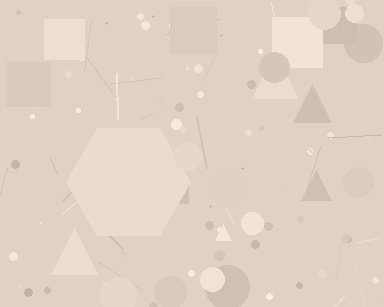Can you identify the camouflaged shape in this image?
The camouflaged shape is a hexagon.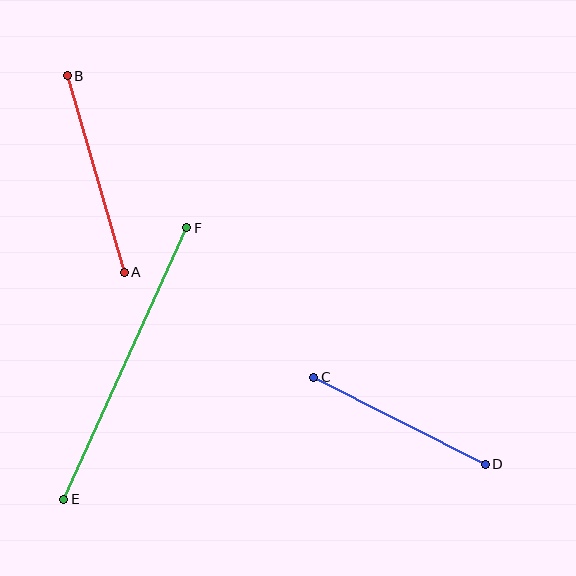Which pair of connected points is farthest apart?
Points E and F are farthest apart.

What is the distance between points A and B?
The distance is approximately 205 pixels.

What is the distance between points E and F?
The distance is approximately 298 pixels.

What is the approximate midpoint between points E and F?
The midpoint is at approximately (125, 363) pixels.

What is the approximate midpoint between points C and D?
The midpoint is at approximately (399, 421) pixels.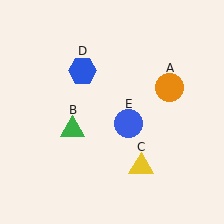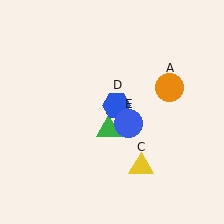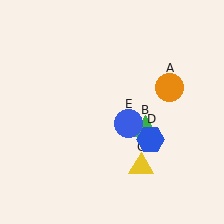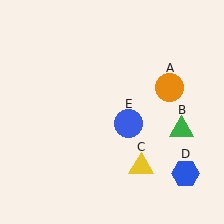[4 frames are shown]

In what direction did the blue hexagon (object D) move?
The blue hexagon (object D) moved down and to the right.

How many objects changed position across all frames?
2 objects changed position: green triangle (object B), blue hexagon (object D).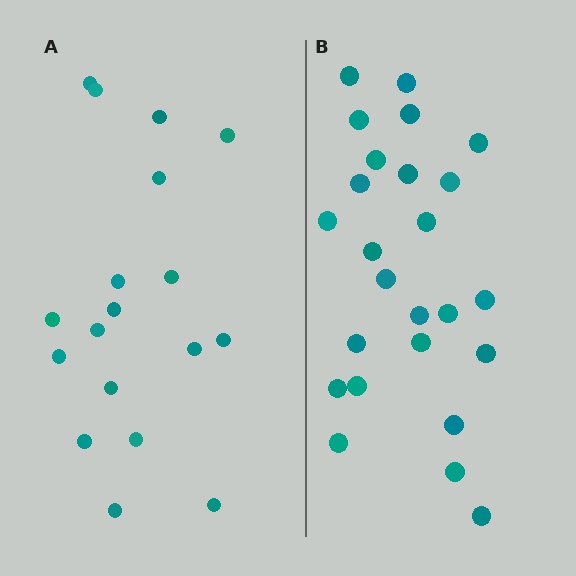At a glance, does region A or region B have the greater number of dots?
Region B (the right region) has more dots.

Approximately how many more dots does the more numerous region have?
Region B has roughly 8 or so more dots than region A.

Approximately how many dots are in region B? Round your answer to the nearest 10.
About 20 dots. (The exact count is 25, which rounds to 20.)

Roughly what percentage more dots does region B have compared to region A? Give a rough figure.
About 40% more.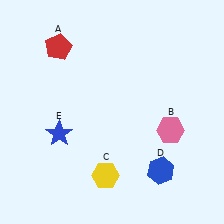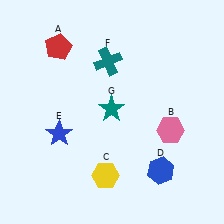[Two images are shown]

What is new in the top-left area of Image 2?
A teal cross (F) was added in the top-left area of Image 2.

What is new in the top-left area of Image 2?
A teal star (G) was added in the top-left area of Image 2.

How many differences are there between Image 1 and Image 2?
There are 2 differences between the two images.